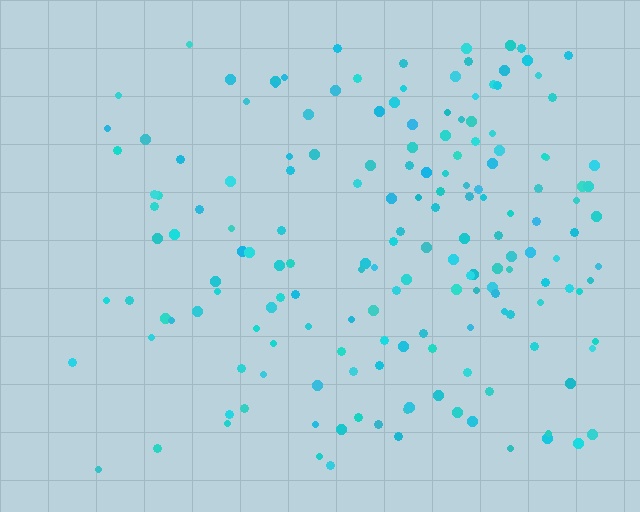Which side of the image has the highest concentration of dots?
The right.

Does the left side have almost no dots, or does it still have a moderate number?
Still a moderate number, just noticeably fewer than the right.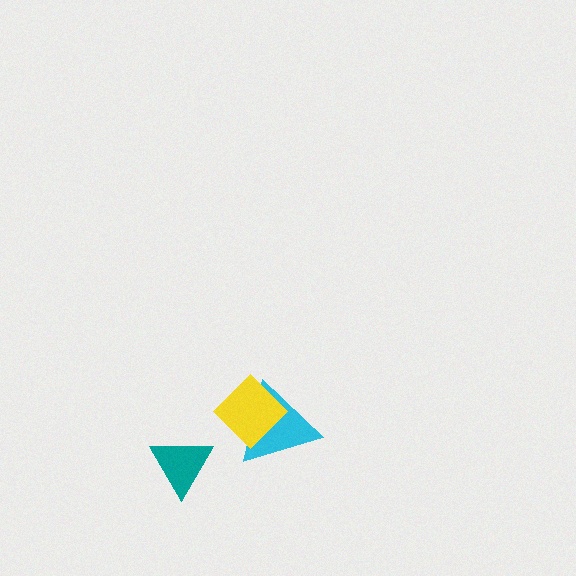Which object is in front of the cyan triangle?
The yellow diamond is in front of the cyan triangle.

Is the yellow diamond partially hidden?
No, no other shape covers it.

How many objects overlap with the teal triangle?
0 objects overlap with the teal triangle.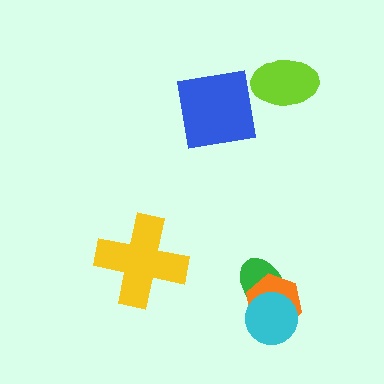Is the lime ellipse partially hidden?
No, no other shape covers it.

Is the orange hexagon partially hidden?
Yes, it is partially covered by another shape.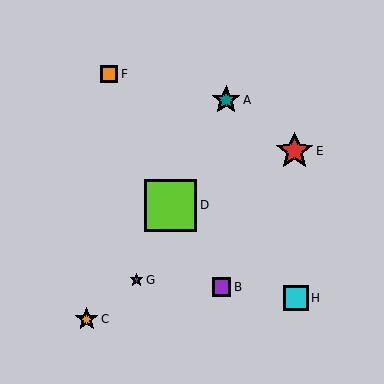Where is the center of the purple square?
The center of the purple square is at (221, 287).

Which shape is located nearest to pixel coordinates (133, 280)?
The purple star (labeled G) at (136, 280) is nearest to that location.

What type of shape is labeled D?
Shape D is a lime square.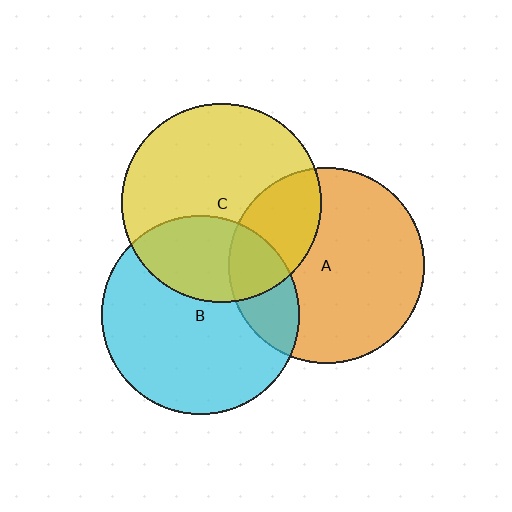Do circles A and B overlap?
Yes.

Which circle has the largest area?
Circle C (yellow).